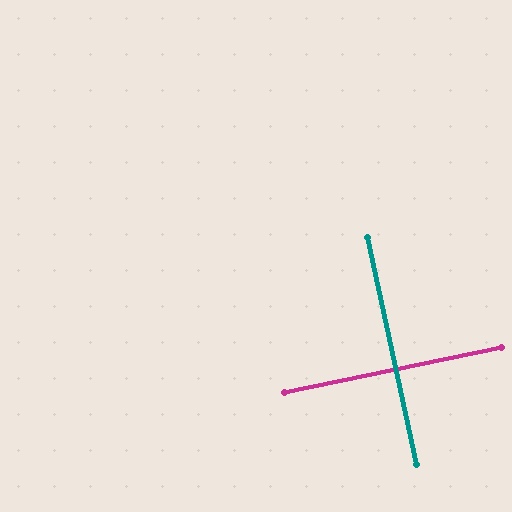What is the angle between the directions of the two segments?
Approximately 89 degrees.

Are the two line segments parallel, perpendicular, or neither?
Perpendicular — they meet at approximately 89°.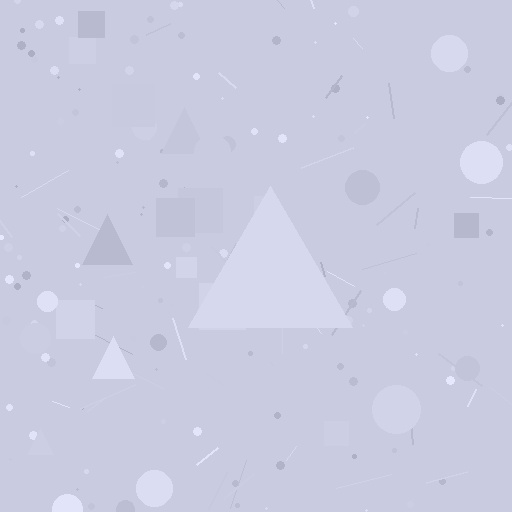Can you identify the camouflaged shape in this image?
The camouflaged shape is a triangle.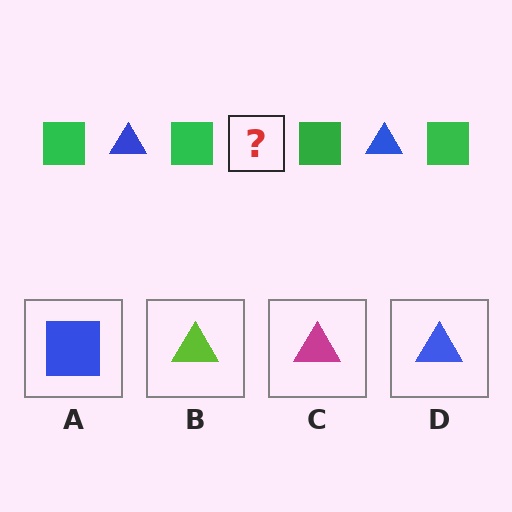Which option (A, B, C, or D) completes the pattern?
D.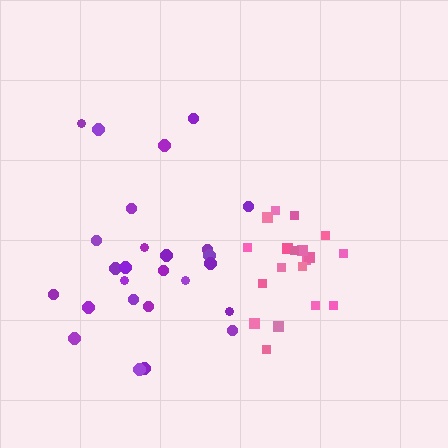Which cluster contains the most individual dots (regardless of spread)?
Purple (26).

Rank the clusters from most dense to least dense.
pink, purple.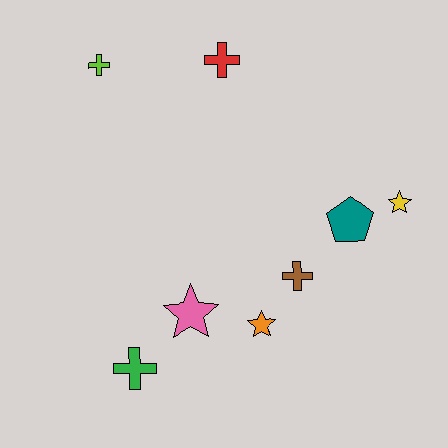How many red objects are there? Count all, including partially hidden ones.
There is 1 red object.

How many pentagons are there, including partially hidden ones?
There is 1 pentagon.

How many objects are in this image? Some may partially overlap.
There are 8 objects.